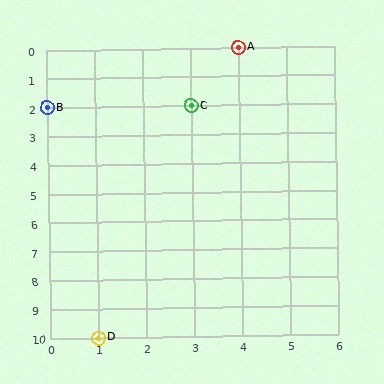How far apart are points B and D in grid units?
Points B and D are 1 column and 8 rows apart (about 8.1 grid units diagonally).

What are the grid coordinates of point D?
Point D is at grid coordinates (1, 10).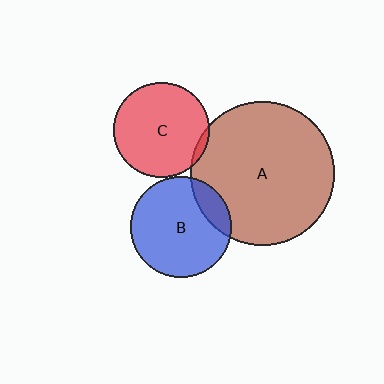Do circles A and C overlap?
Yes.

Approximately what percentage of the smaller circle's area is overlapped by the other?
Approximately 5%.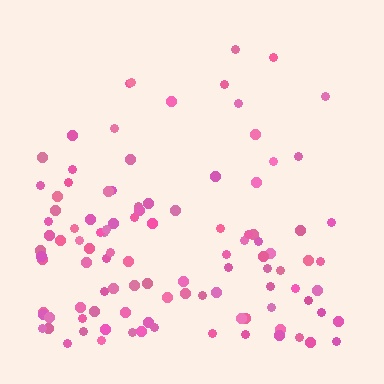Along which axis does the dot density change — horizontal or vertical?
Vertical.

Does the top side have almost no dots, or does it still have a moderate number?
Still a moderate number, just noticeably fewer than the bottom.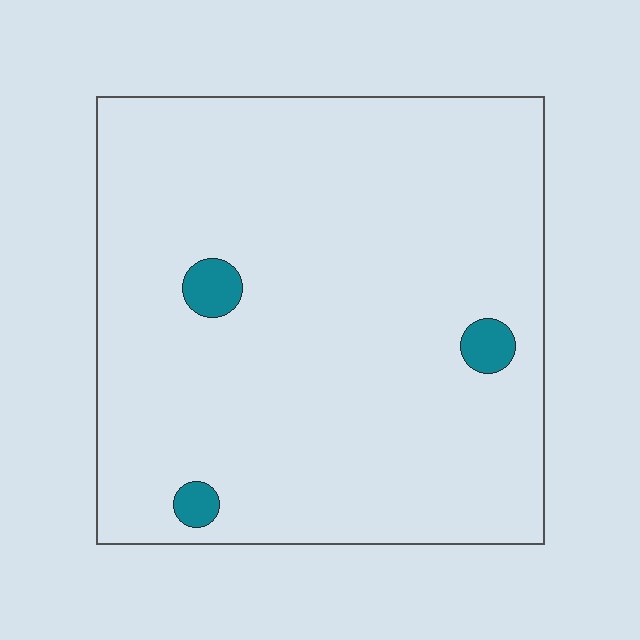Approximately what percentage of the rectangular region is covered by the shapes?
Approximately 5%.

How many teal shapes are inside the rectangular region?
3.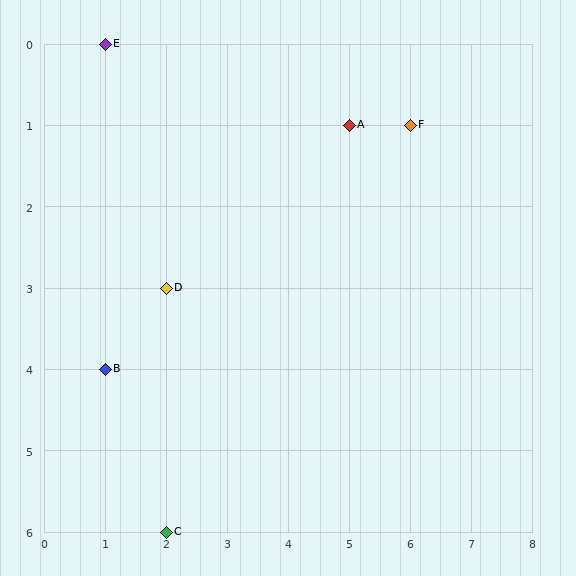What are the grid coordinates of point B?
Point B is at grid coordinates (1, 4).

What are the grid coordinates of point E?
Point E is at grid coordinates (1, 0).